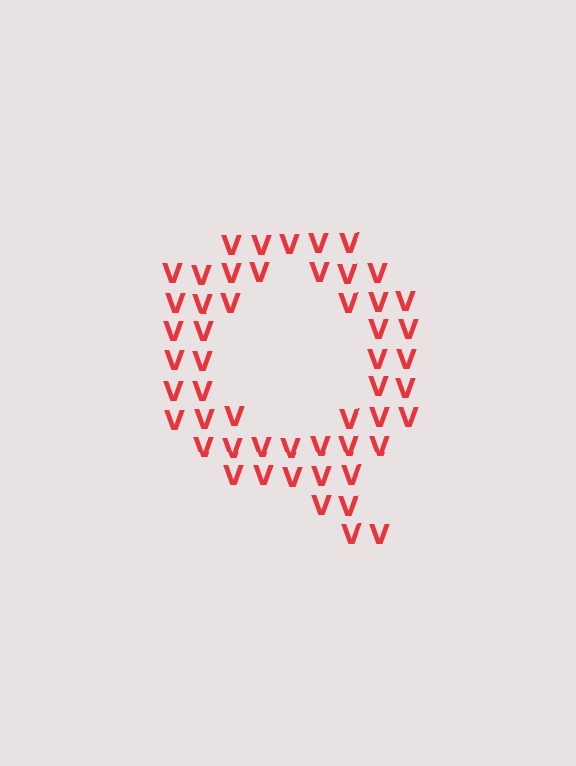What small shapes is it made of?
It is made of small letter V's.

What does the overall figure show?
The overall figure shows the letter Q.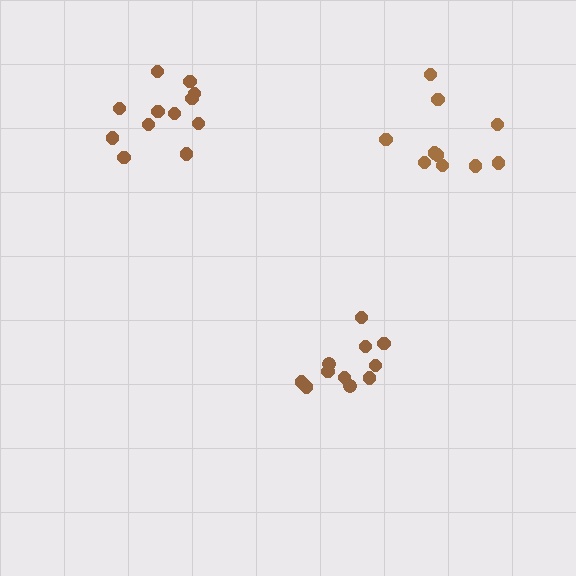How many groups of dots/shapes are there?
There are 3 groups.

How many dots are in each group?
Group 1: 11 dots, Group 2: 10 dots, Group 3: 12 dots (33 total).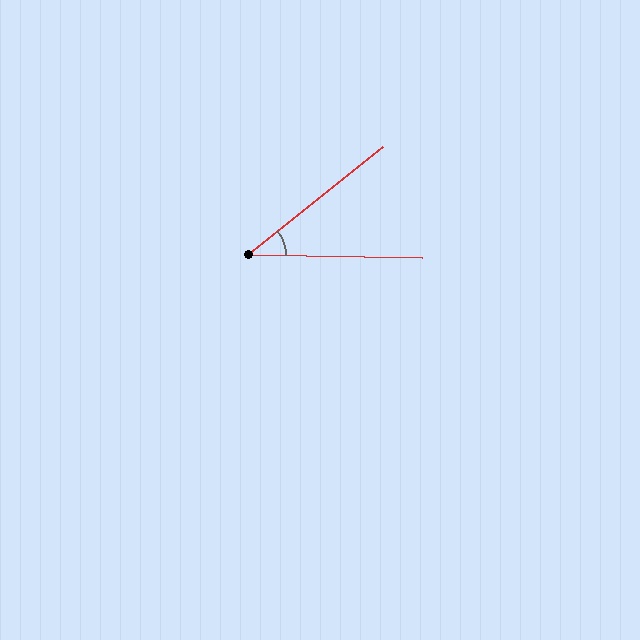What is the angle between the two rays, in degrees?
Approximately 40 degrees.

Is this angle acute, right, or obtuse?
It is acute.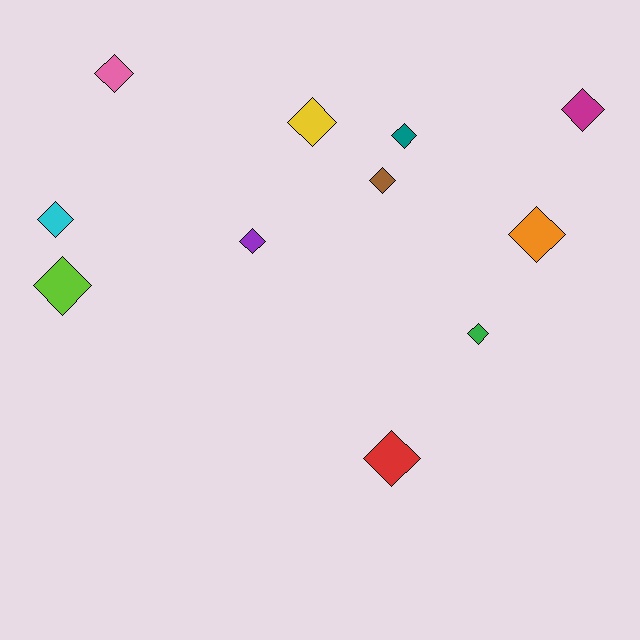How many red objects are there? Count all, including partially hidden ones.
There is 1 red object.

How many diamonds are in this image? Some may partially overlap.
There are 11 diamonds.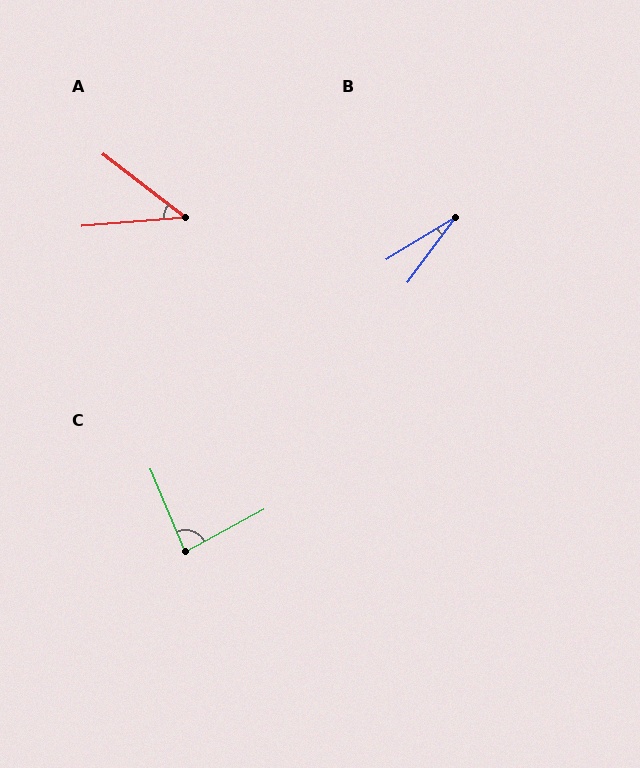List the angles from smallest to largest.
B (22°), A (42°), C (85°).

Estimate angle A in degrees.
Approximately 42 degrees.